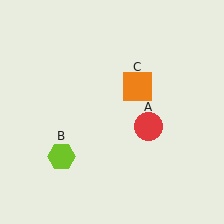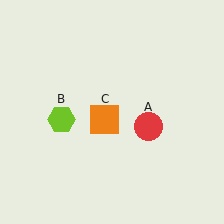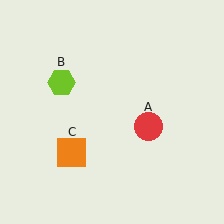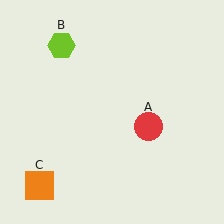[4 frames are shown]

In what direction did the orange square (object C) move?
The orange square (object C) moved down and to the left.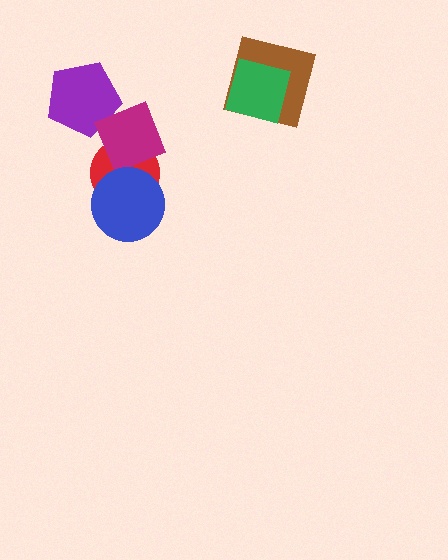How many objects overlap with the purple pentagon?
1 object overlaps with the purple pentagon.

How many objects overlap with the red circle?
2 objects overlap with the red circle.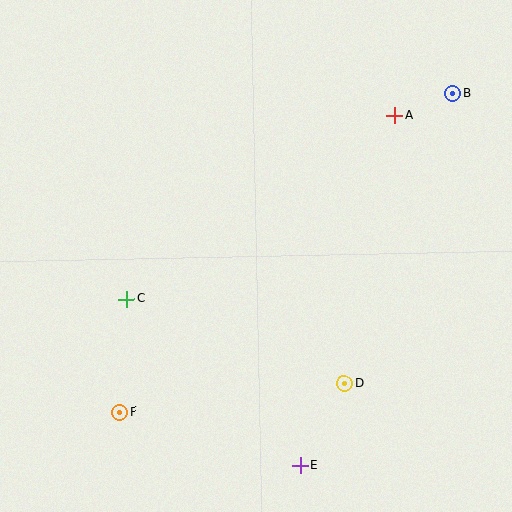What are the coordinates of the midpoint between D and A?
The midpoint between D and A is at (370, 249).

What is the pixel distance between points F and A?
The distance between F and A is 405 pixels.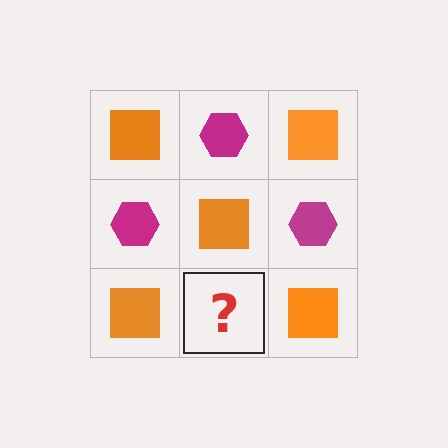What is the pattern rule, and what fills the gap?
The rule is that it alternates orange square and magenta hexagon in a checkerboard pattern. The gap should be filled with a magenta hexagon.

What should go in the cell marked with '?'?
The missing cell should contain a magenta hexagon.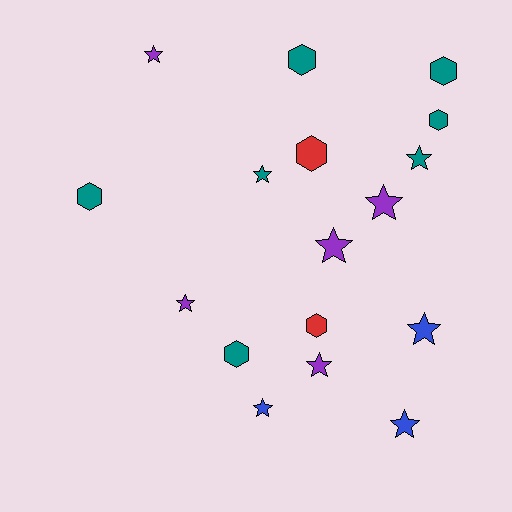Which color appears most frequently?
Teal, with 7 objects.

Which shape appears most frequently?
Star, with 10 objects.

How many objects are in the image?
There are 17 objects.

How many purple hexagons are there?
There are no purple hexagons.